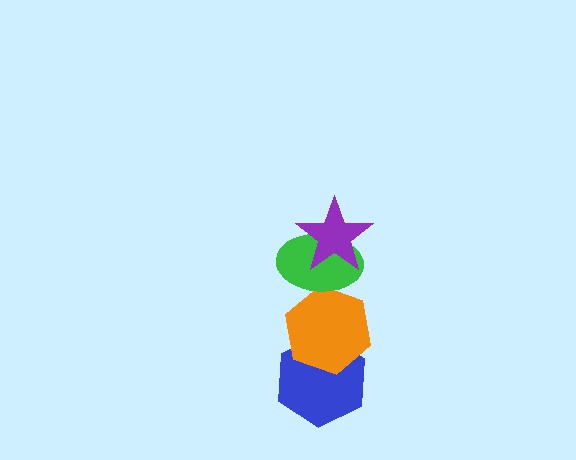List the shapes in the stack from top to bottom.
From top to bottom: the purple star, the green ellipse, the orange hexagon, the blue hexagon.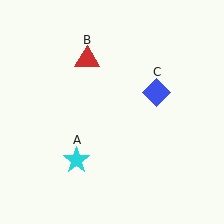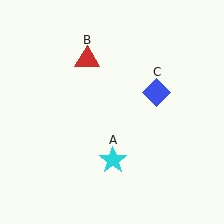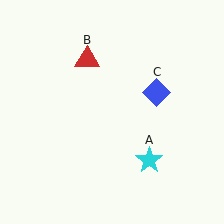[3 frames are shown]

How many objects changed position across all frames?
1 object changed position: cyan star (object A).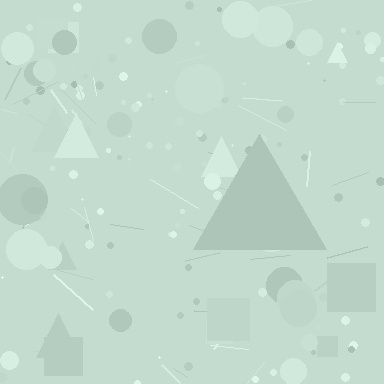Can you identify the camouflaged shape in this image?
The camouflaged shape is a triangle.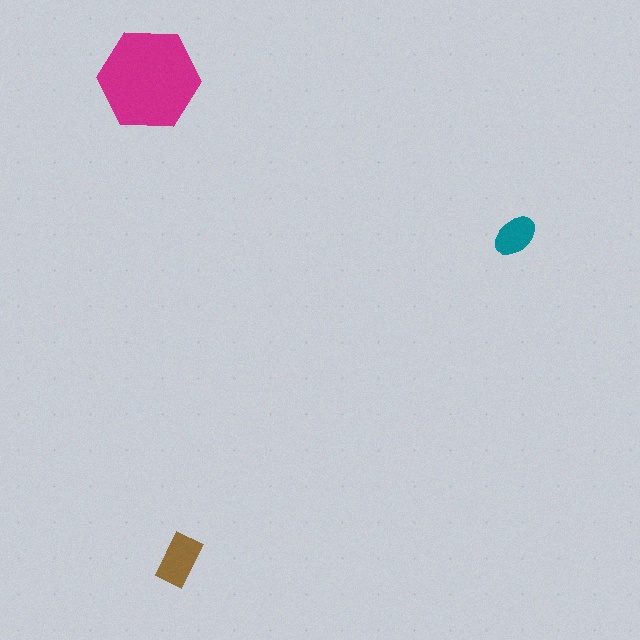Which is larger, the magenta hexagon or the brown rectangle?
The magenta hexagon.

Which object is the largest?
The magenta hexagon.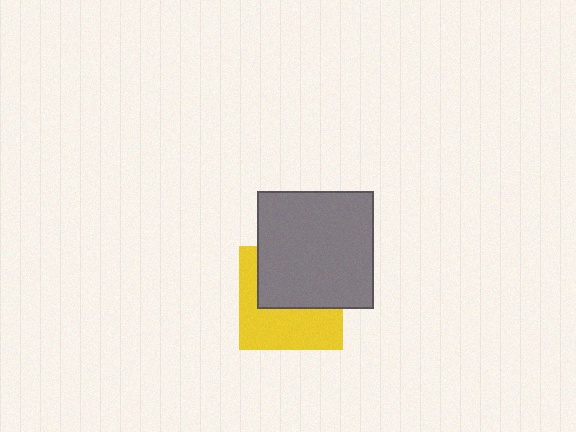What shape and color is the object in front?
The object in front is a gray square.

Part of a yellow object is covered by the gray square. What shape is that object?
It is a square.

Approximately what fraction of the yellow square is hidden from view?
Roughly 51% of the yellow square is hidden behind the gray square.